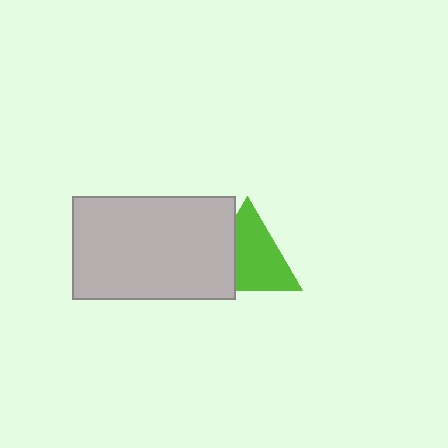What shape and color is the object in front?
The object in front is a light gray rectangle.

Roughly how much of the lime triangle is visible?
Most of it is visible (roughly 69%).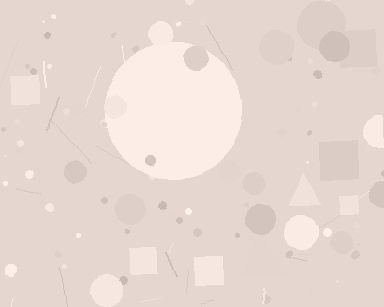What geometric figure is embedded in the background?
A circle is embedded in the background.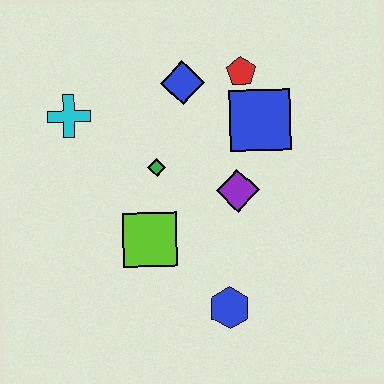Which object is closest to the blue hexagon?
The lime square is closest to the blue hexagon.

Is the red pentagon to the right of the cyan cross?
Yes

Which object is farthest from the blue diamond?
The blue hexagon is farthest from the blue diamond.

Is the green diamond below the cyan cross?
Yes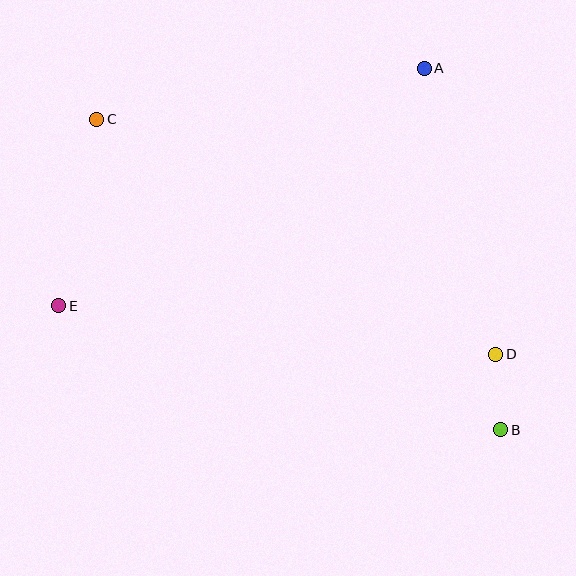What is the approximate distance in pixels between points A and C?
The distance between A and C is approximately 331 pixels.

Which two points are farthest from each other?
Points B and C are farthest from each other.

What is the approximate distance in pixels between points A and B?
The distance between A and B is approximately 370 pixels.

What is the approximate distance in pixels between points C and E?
The distance between C and E is approximately 190 pixels.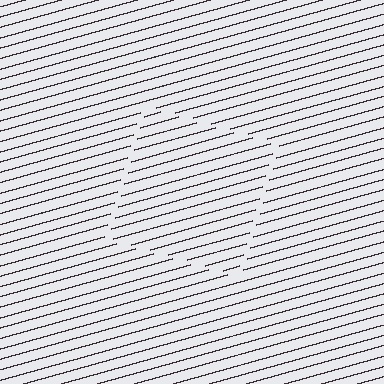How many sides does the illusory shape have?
4 sides — the line-ends trace a square.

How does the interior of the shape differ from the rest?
The interior of the shape contains the same grating, shifted by half a period — the contour is defined by the phase discontinuity where line-ends from the inner and outer gratings abut.